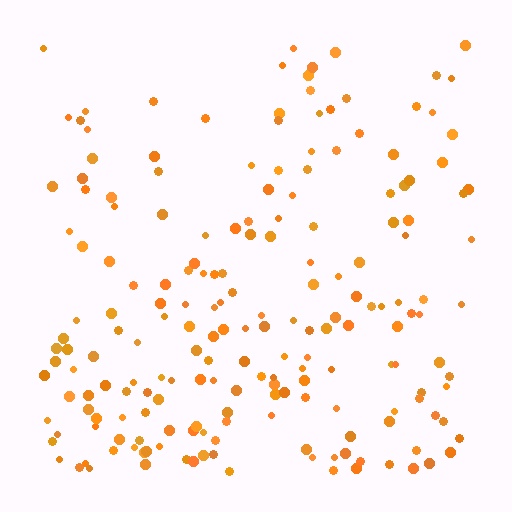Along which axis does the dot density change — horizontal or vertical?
Vertical.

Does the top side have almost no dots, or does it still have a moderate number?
Still a moderate number, just noticeably fewer than the bottom.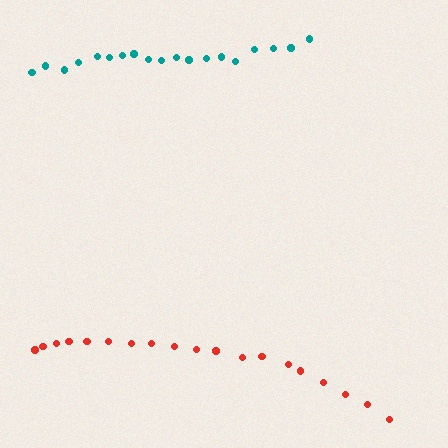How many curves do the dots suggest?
There are 2 distinct paths.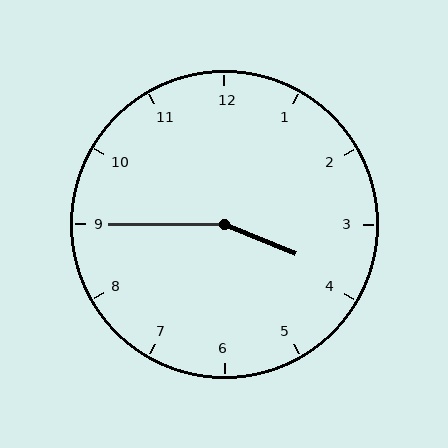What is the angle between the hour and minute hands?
Approximately 158 degrees.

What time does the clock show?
3:45.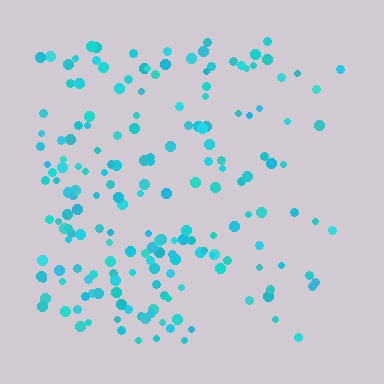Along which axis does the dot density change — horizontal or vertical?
Horizontal.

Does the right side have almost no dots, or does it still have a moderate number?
Still a moderate number, just noticeably fewer than the left.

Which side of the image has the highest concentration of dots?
The left.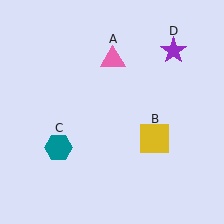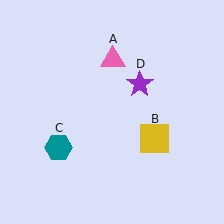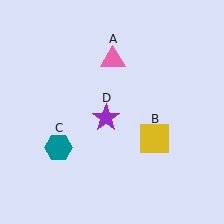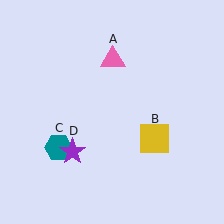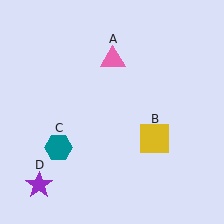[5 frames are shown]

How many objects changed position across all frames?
1 object changed position: purple star (object D).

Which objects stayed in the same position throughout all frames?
Pink triangle (object A) and yellow square (object B) and teal hexagon (object C) remained stationary.